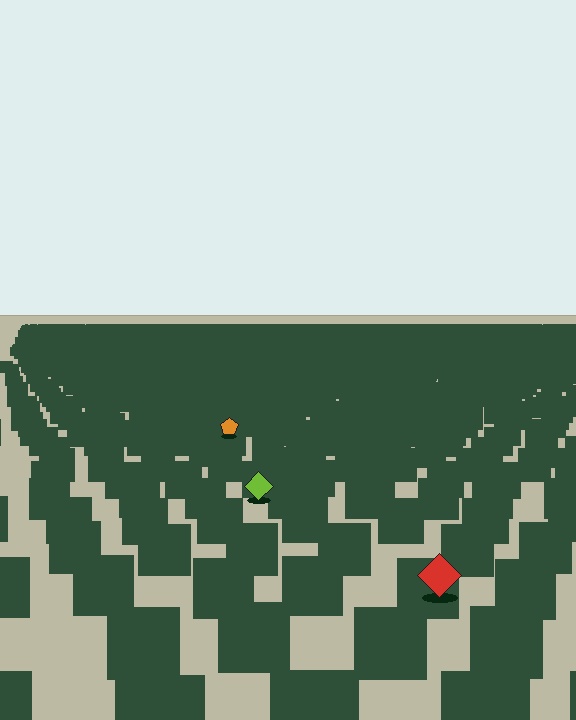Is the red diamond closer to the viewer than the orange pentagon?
Yes. The red diamond is closer — you can tell from the texture gradient: the ground texture is coarser near it.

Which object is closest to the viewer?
The red diamond is closest. The texture marks near it are larger and more spread out.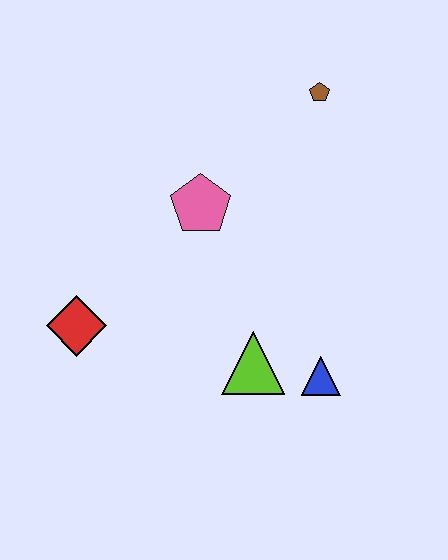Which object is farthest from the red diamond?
The brown pentagon is farthest from the red diamond.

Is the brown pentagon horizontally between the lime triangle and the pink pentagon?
No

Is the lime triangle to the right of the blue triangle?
No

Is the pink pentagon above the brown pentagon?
No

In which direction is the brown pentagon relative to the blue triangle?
The brown pentagon is above the blue triangle.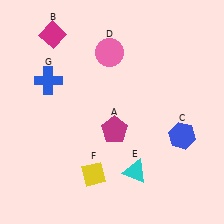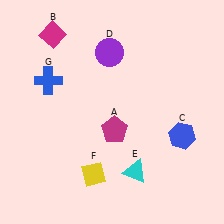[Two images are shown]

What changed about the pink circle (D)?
In Image 1, D is pink. In Image 2, it changed to purple.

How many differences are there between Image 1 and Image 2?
There is 1 difference between the two images.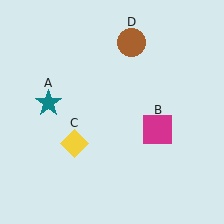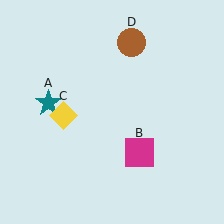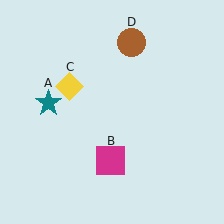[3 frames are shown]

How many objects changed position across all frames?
2 objects changed position: magenta square (object B), yellow diamond (object C).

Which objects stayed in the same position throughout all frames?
Teal star (object A) and brown circle (object D) remained stationary.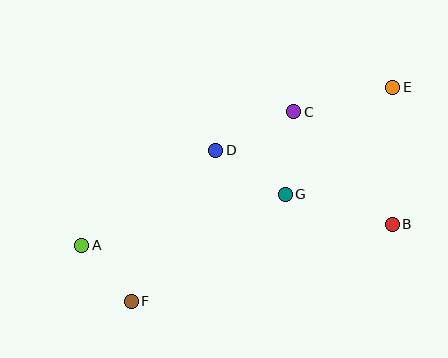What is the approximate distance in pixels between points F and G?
The distance between F and G is approximately 188 pixels.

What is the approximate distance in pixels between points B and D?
The distance between B and D is approximately 191 pixels.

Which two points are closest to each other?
Points A and F are closest to each other.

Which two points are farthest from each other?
Points A and E are farthest from each other.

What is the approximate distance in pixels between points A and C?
The distance between A and C is approximately 251 pixels.